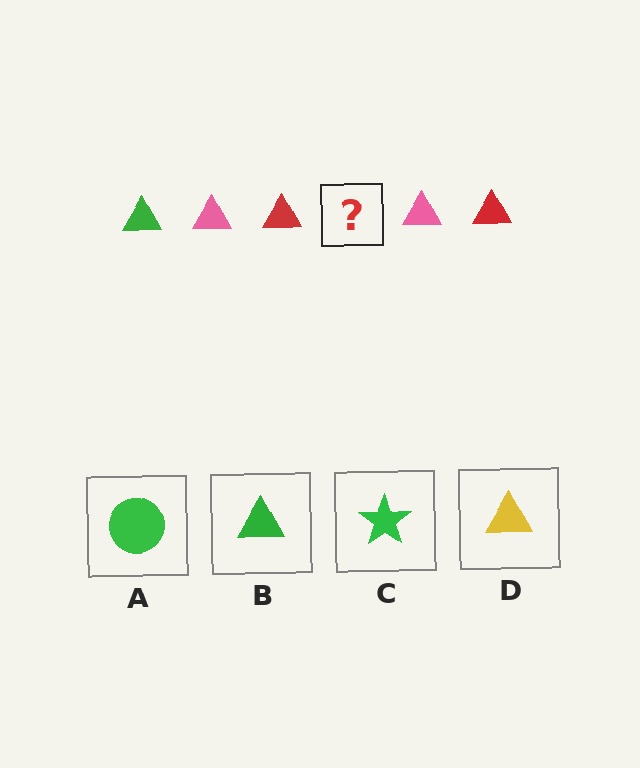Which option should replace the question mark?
Option B.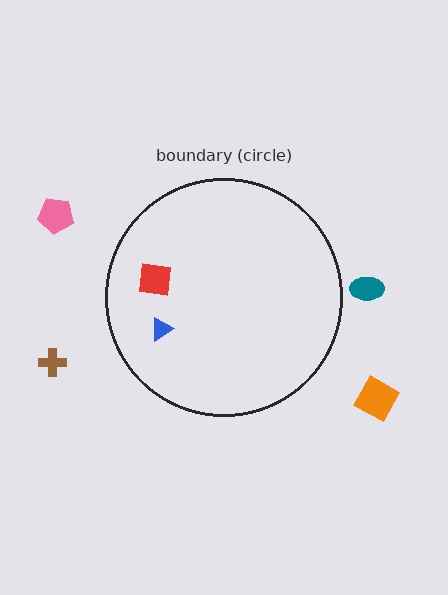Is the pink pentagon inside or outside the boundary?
Outside.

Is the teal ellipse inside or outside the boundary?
Outside.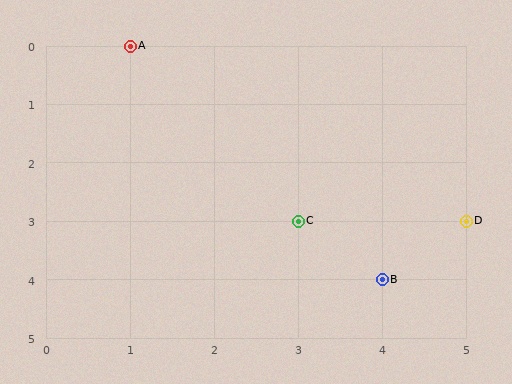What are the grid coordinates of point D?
Point D is at grid coordinates (5, 3).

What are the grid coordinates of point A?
Point A is at grid coordinates (1, 0).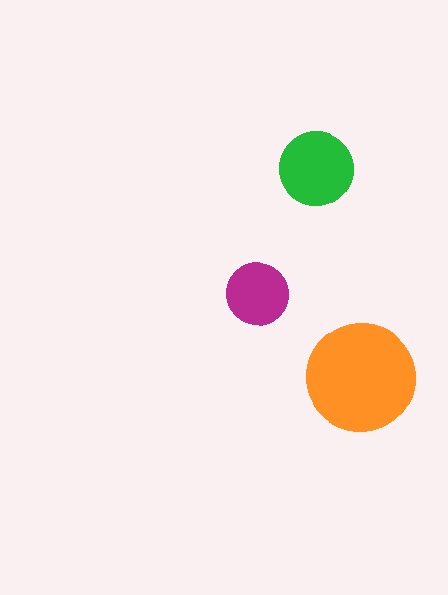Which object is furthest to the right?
The orange circle is rightmost.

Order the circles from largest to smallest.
the orange one, the green one, the magenta one.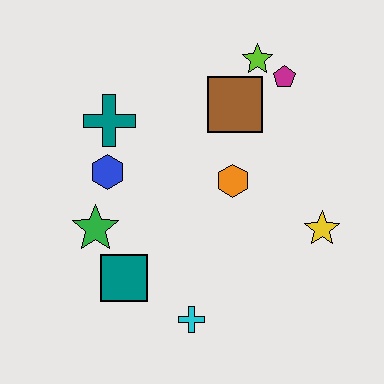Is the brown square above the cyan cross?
Yes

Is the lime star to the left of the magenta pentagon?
Yes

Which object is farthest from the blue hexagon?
The yellow star is farthest from the blue hexagon.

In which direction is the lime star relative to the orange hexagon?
The lime star is above the orange hexagon.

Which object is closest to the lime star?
The magenta pentagon is closest to the lime star.